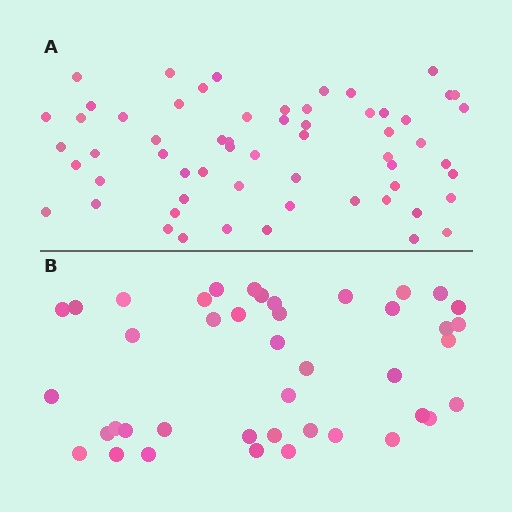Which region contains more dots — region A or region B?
Region A (the top region) has more dots.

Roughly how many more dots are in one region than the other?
Region A has approximately 20 more dots than region B.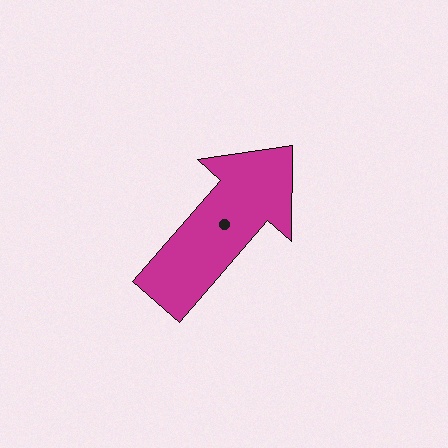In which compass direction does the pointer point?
Northeast.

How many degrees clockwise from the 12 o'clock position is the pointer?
Approximately 41 degrees.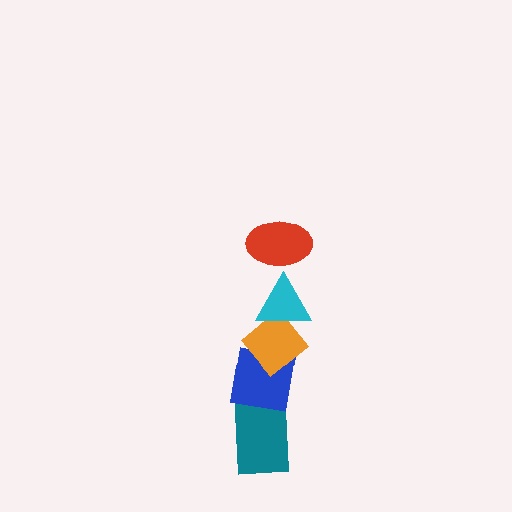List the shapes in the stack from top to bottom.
From top to bottom: the red ellipse, the cyan triangle, the orange diamond, the blue square, the teal rectangle.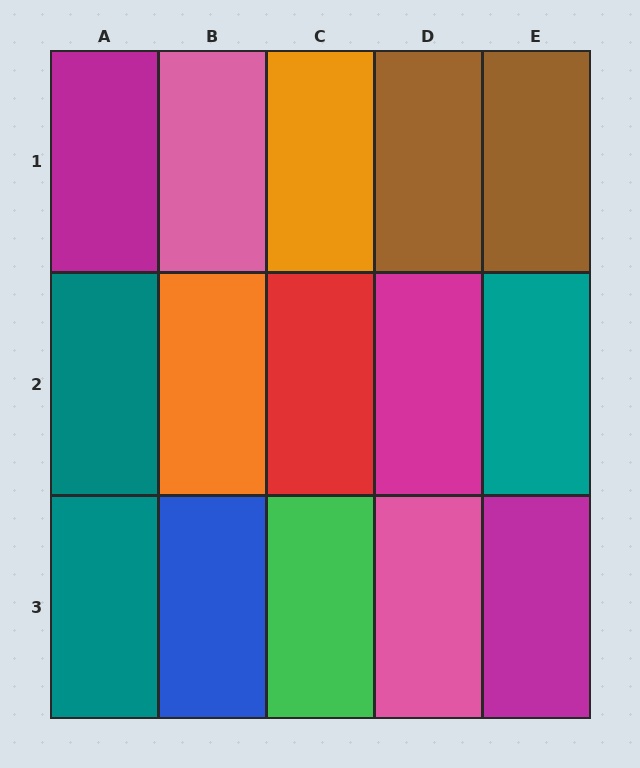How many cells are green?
1 cell is green.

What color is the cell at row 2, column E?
Teal.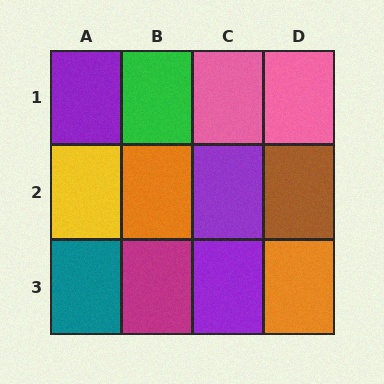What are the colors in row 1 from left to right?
Purple, green, pink, pink.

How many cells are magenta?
1 cell is magenta.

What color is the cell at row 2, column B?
Orange.